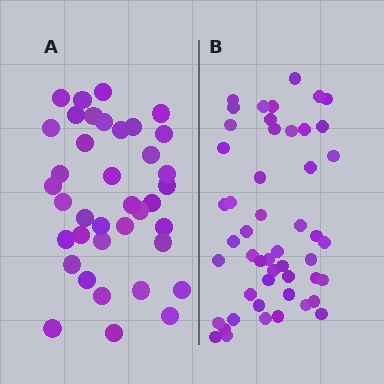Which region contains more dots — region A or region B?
Region B (the right region) has more dots.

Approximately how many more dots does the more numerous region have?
Region B has roughly 12 or so more dots than region A.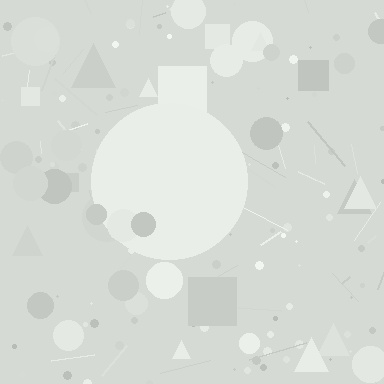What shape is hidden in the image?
A circle is hidden in the image.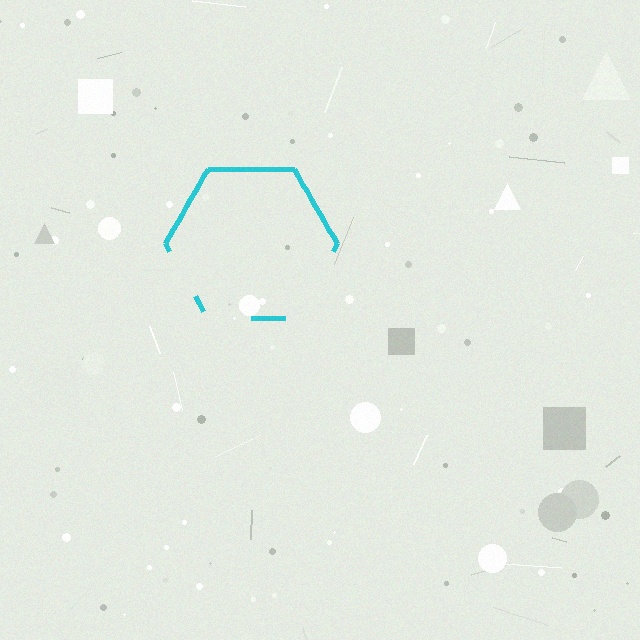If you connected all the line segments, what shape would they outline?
They would outline a hexagon.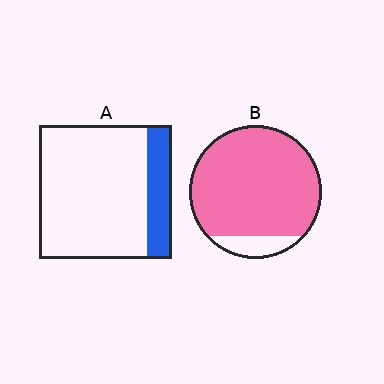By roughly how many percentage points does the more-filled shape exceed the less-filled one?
By roughly 70 percentage points (B over A).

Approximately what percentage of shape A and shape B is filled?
A is approximately 20% and B is approximately 90%.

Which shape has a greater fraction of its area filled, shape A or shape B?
Shape B.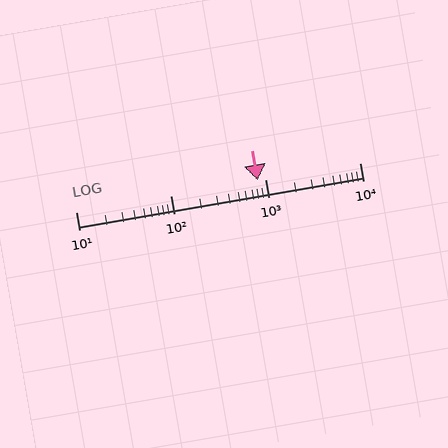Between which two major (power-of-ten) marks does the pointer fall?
The pointer is between 100 and 1000.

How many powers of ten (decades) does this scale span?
The scale spans 3 decades, from 10 to 10000.